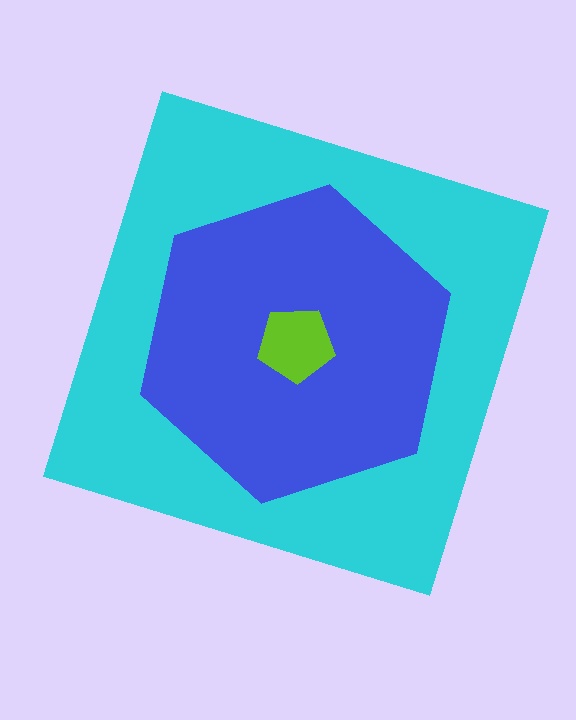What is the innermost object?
The lime pentagon.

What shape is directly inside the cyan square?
The blue hexagon.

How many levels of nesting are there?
3.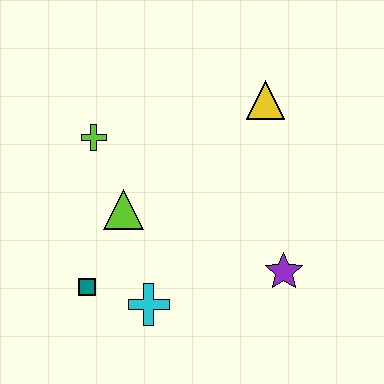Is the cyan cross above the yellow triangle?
No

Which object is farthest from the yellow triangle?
The teal square is farthest from the yellow triangle.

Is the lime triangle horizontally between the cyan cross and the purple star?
No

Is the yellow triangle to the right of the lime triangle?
Yes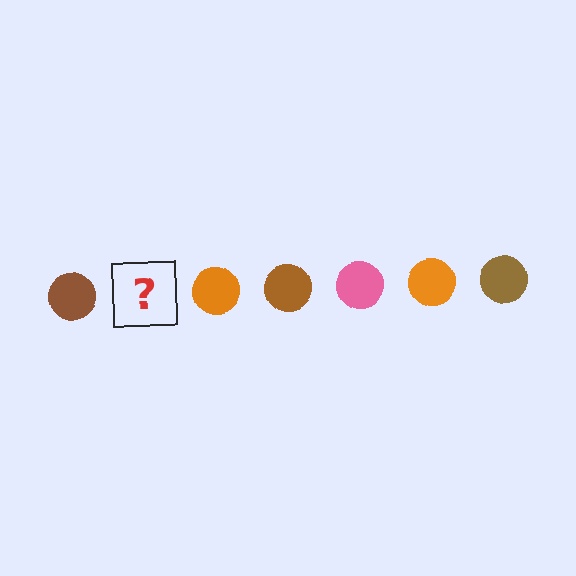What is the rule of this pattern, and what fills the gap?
The rule is that the pattern cycles through brown, pink, orange circles. The gap should be filled with a pink circle.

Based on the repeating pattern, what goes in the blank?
The blank should be a pink circle.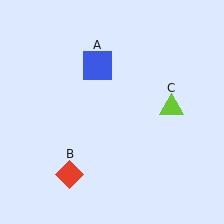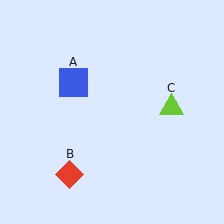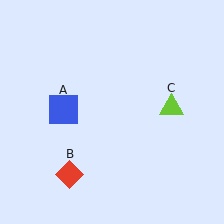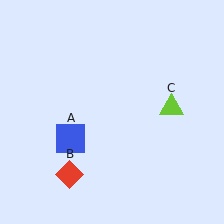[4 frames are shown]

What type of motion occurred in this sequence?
The blue square (object A) rotated counterclockwise around the center of the scene.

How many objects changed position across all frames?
1 object changed position: blue square (object A).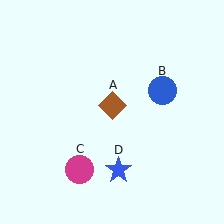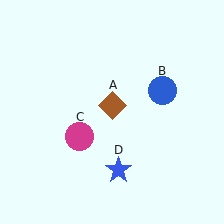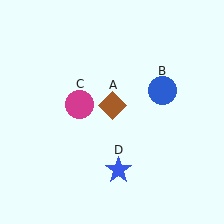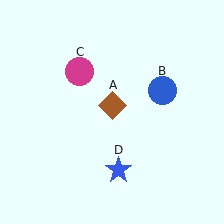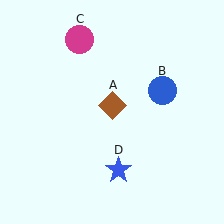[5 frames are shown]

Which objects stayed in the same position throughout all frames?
Brown diamond (object A) and blue circle (object B) and blue star (object D) remained stationary.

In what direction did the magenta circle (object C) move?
The magenta circle (object C) moved up.